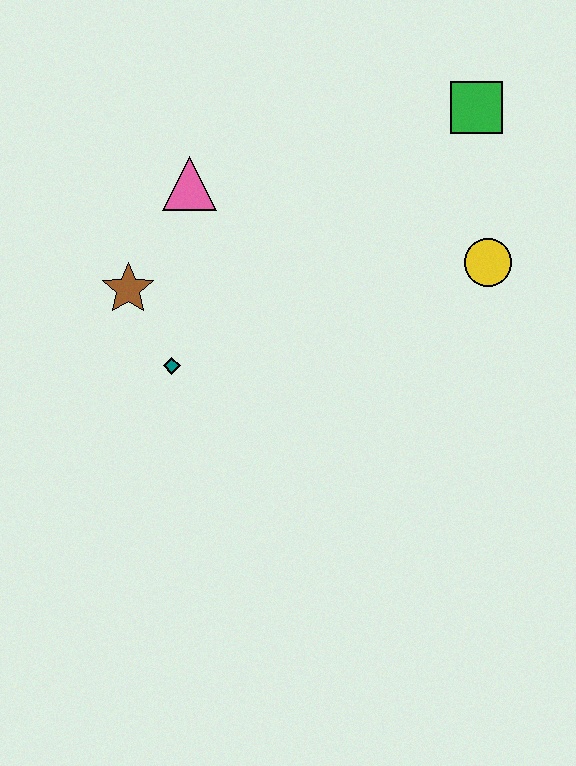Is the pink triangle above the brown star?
Yes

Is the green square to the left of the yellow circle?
Yes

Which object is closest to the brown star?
The teal diamond is closest to the brown star.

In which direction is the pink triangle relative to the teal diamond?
The pink triangle is above the teal diamond.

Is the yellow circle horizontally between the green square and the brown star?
No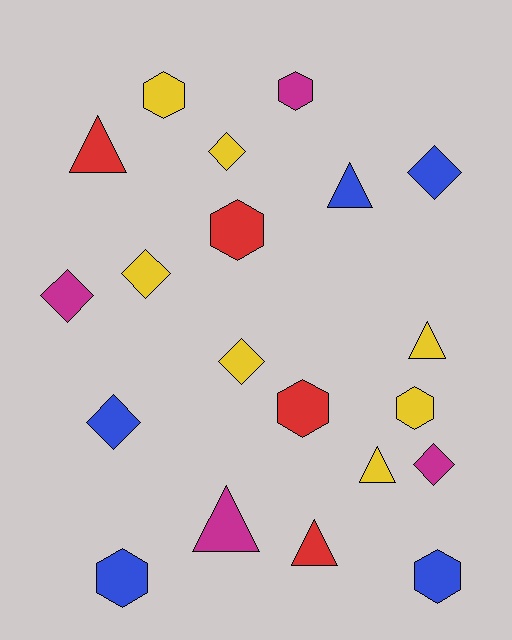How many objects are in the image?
There are 20 objects.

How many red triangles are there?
There are 2 red triangles.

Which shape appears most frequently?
Hexagon, with 7 objects.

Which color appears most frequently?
Yellow, with 7 objects.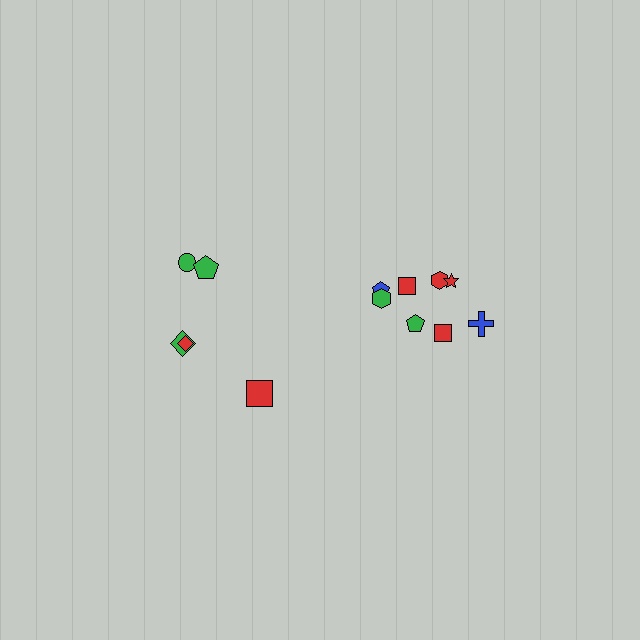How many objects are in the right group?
There are 8 objects.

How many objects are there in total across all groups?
There are 13 objects.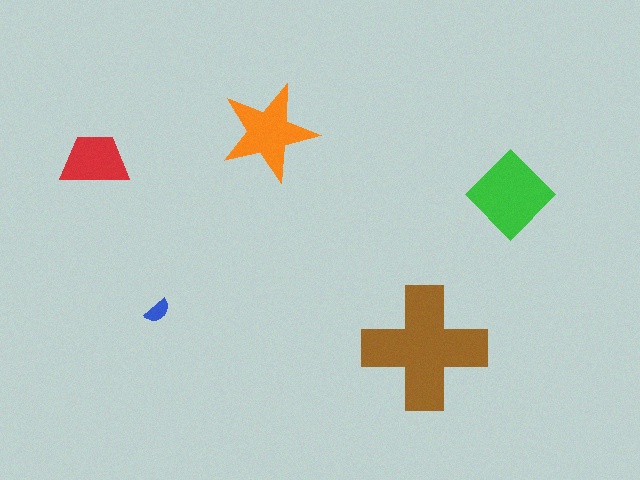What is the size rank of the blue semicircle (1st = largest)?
5th.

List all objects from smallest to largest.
The blue semicircle, the red trapezoid, the orange star, the green diamond, the brown cross.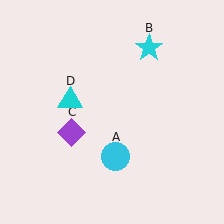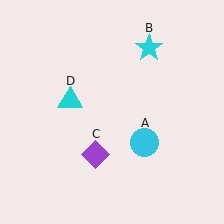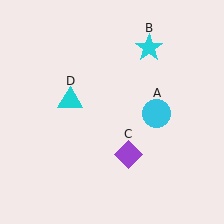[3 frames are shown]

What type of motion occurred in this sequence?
The cyan circle (object A), purple diamond (object C) rotated counterclockwise around the center of the scene.